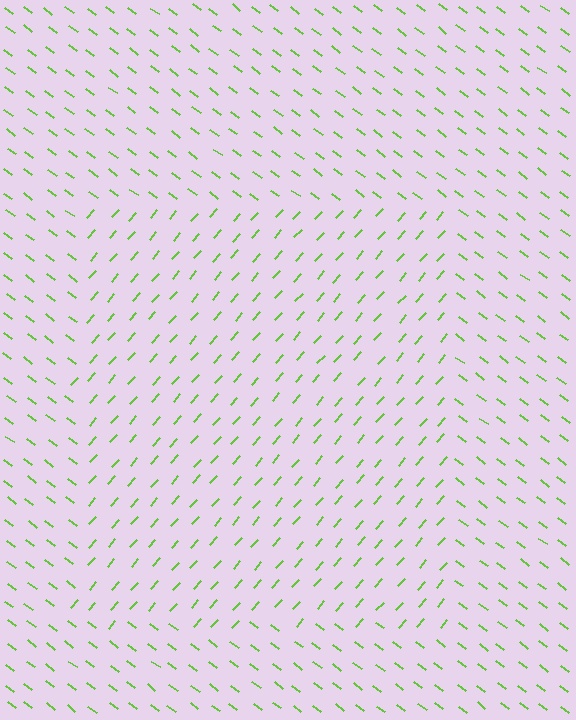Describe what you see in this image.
The image is filled with small lime line segments. A rectangle region in the image has lines oriented differently from the surrounding lines, creating a visible texture boundary.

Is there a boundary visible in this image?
Yes, there is a texture boundary formed by a change in line orientation.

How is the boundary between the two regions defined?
The boundary is defined purely by a change in line orientation (approximately 85 degrees difference). All lines are the same color and thickness.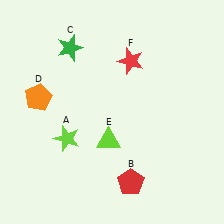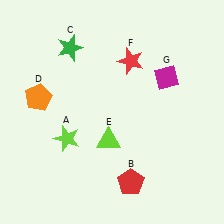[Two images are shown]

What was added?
A magenta diamond (G) was added in Image 2.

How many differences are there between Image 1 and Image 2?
There is 1 difference between the two images.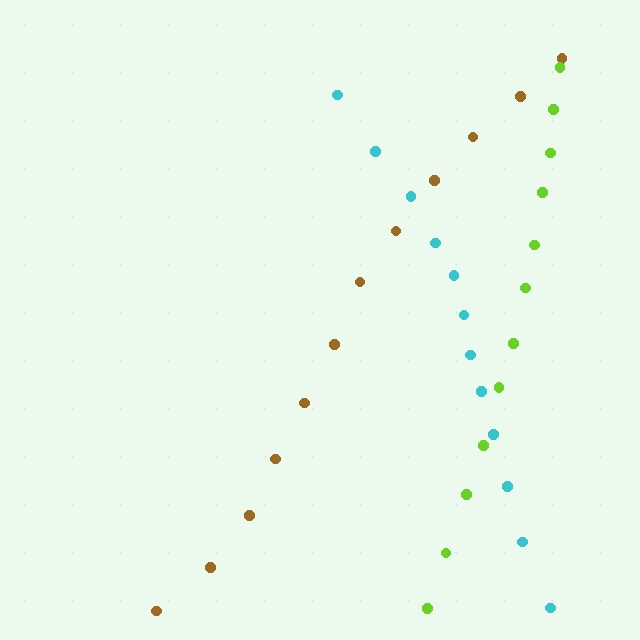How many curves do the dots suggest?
There are 3 distinct paths.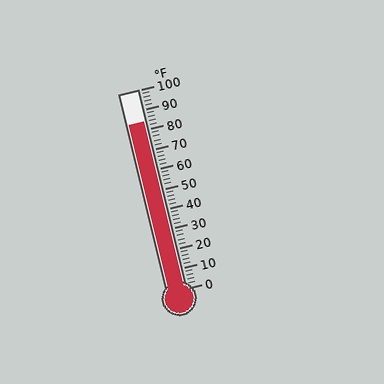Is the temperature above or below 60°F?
The temperature is above 60°F.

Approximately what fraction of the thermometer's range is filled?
The thermometer is filled to approximately 85% of its range.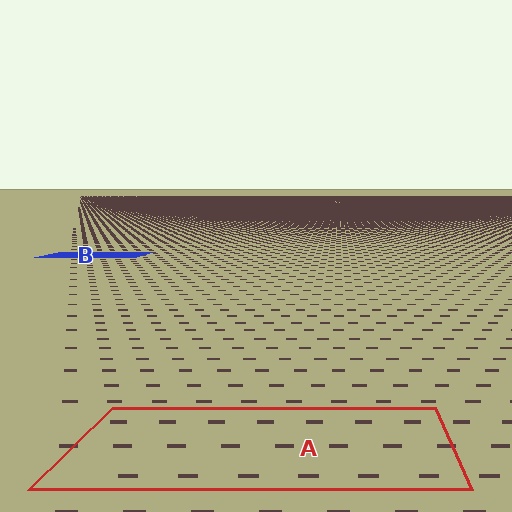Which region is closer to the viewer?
Region A is closer. The texture elements there are larger and more spread out.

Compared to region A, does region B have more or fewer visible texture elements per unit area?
Region B has more texture elements per unit area — they are packed more densely because it is farther away.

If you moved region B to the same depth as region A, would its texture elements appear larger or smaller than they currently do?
They would appear larger. At a closer depth, the same texture elements are projected at a bigger on-screen size.